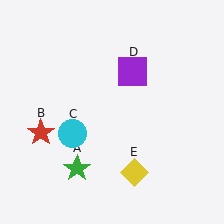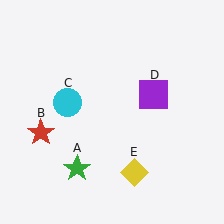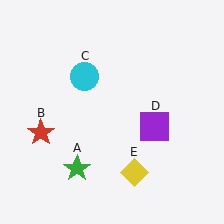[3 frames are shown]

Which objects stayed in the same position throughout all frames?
Green star (object A) and red star (object B) and yellow diamond (object E) remained stationary.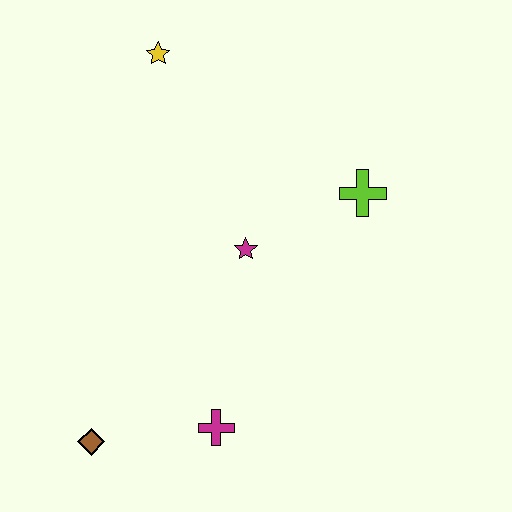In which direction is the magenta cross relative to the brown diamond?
The magenta cross is to the right of the brown diamond.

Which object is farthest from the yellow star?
The brown diamond is farthest from the yellow star.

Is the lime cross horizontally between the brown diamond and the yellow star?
No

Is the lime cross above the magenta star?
Yes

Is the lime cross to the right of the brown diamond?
Yes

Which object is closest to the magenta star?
The lime cross is closest to the magenta star.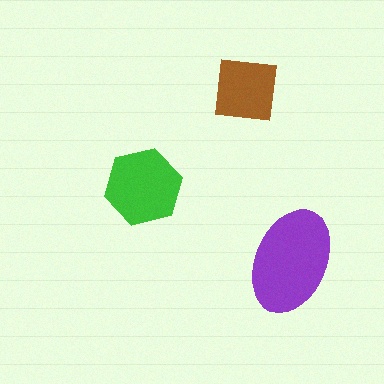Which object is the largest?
The purple ellipse.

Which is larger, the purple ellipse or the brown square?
The purple ellipse.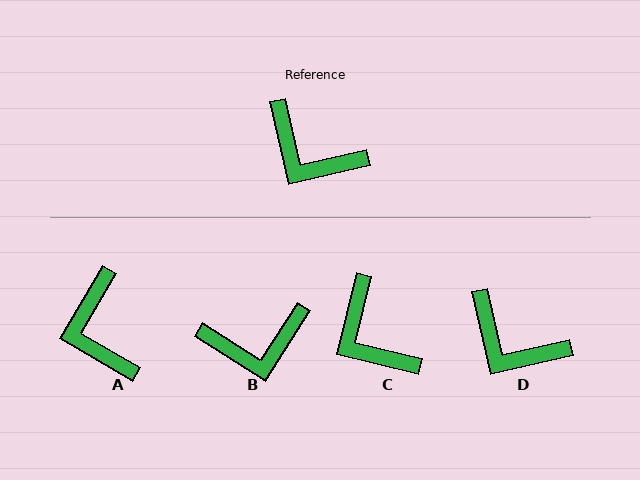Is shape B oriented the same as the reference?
No, it is off by about 45 degrees.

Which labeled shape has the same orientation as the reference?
D.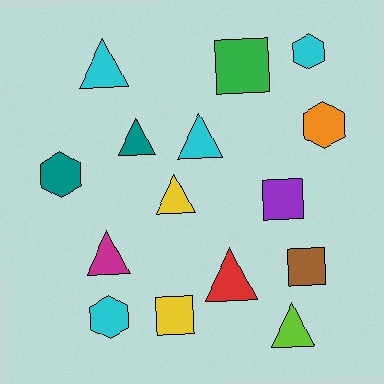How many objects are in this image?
There are 15 objects.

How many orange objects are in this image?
There is 1 orange object.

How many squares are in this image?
There are 4 squares.